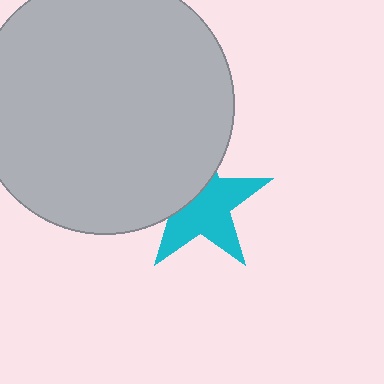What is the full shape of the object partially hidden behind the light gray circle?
The partially hidden object is a cyan star.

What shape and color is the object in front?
The object in front is a light gray circle.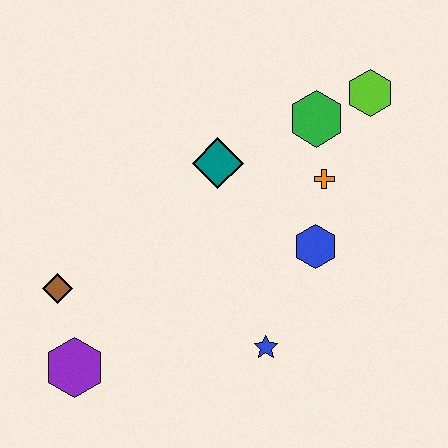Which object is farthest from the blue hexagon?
The purple hexagon is farthest from the blue hexagon.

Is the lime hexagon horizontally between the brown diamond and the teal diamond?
No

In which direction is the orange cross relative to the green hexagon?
The orange cross is below the green hexagon.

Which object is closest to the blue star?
The blue hexagon is closest to the blue star.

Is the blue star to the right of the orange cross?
No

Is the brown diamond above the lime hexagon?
No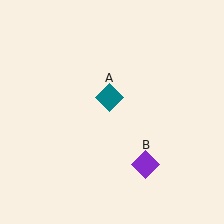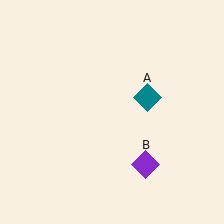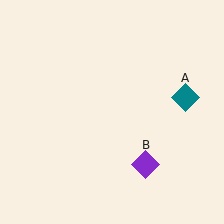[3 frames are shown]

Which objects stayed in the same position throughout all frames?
Purple diamond (object B) remained stationary.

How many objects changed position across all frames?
1 object changed position: teal diamond (object A).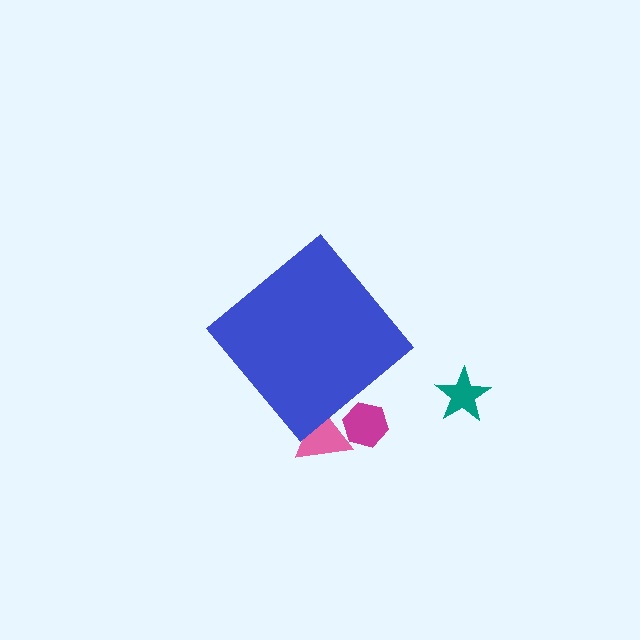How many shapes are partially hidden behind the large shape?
2 shapes are partially hidden.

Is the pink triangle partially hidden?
Yes, the pink triangle is partially hidden behind the blue diamond.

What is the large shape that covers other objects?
A blue diamond.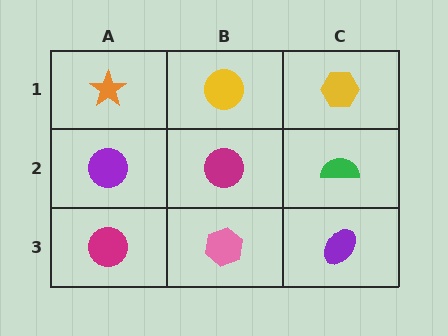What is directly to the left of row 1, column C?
A yellow circle.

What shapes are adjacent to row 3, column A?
A purple circle (row 2, column A), a pink hexagon (row 3, column B).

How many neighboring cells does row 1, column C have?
2.